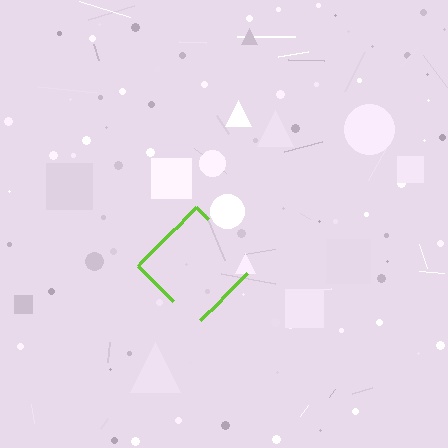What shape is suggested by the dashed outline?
The dashed outline suggests a diamond.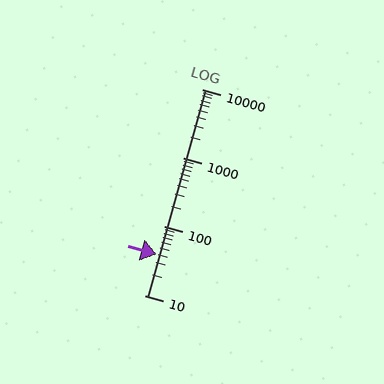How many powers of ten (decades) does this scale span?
The scale spans 3 decades, from 10 to 10000.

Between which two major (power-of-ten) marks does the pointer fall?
The pointer is between 10 and 100.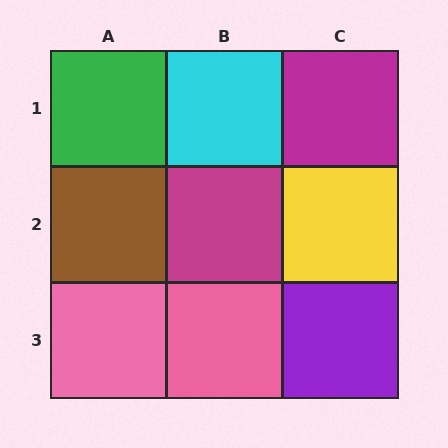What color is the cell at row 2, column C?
Yellow.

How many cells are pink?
2 cells are pink.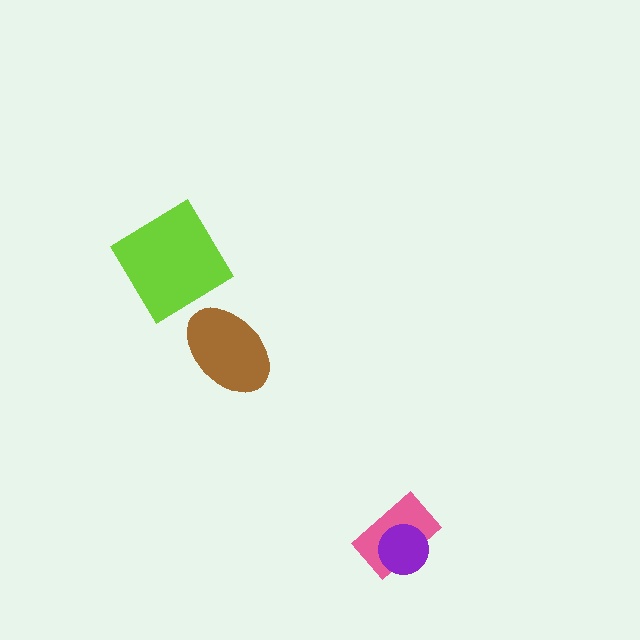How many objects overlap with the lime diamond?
0 objects overlap with the lime diamond.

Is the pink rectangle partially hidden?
Yes, it is partially covered by another shape.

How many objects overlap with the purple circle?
1 object overlaps with the purple circle.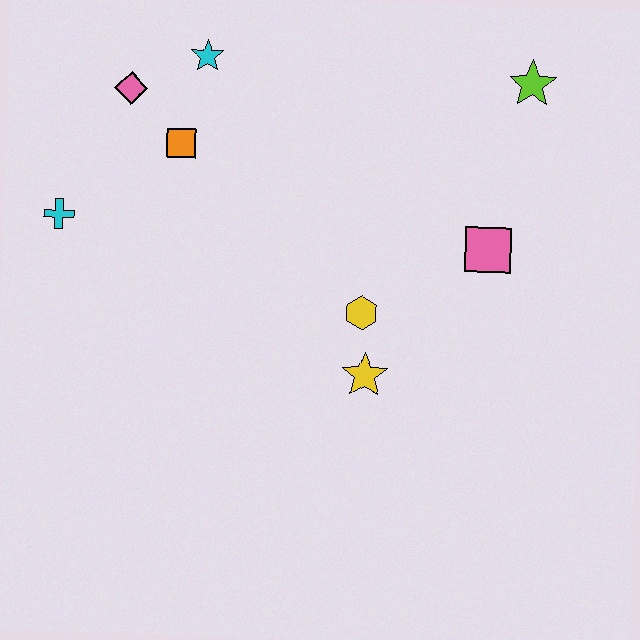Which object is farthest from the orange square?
The lime star is farthest from the orange square.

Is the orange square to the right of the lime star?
No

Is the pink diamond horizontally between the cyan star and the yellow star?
No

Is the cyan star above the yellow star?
Yes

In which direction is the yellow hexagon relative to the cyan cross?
The yellow hexagon is to the right of the cyan cross.